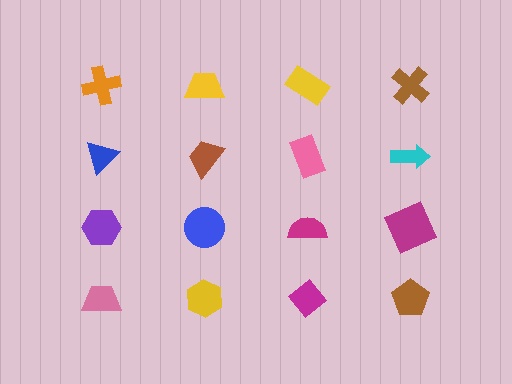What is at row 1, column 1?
An orange cross.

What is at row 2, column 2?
A brown trapezoid.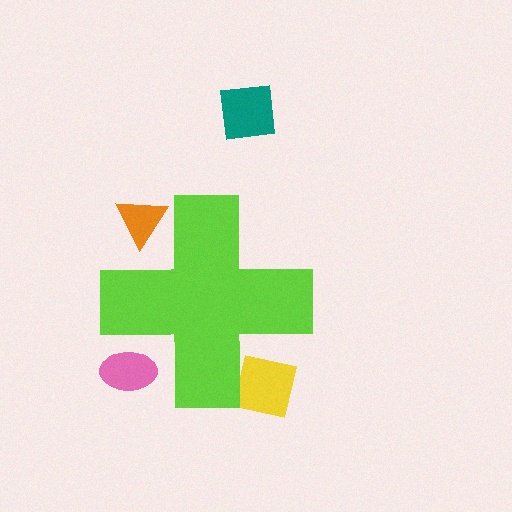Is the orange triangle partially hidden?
Yes, the orange triangle is partially hidden behind the lime cross.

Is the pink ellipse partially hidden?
Yes, the pink ellipse is partially hidden behind the lime cross.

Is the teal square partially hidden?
No, the teal square is fully visible.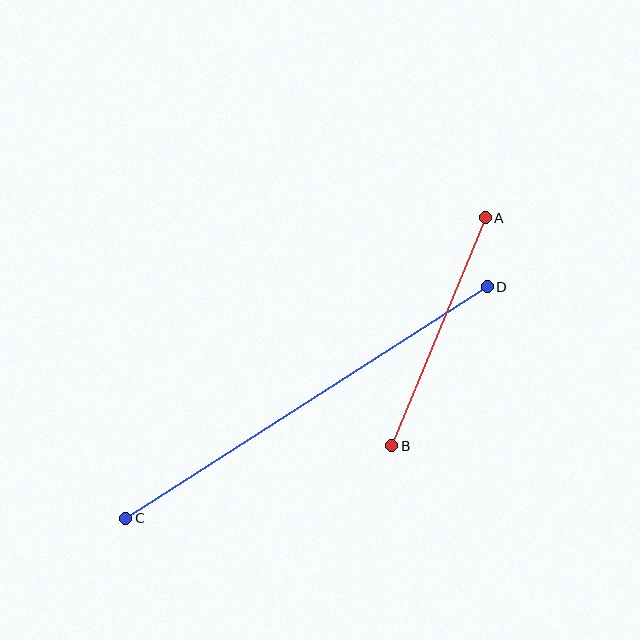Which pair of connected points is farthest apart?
Points C and D are farthest apart.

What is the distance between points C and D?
The distance is approximately 429 pixels.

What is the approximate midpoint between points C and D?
The midpoint is at approximately (306, 403) pixels.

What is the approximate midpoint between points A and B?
The midpoint is at approximately (438, 332) pixels.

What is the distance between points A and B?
The distance is approximately 247 pixels.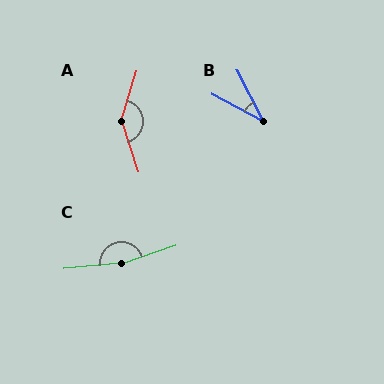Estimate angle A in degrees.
Approximately 146 degrees.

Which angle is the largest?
C, at approximately 167 degrees.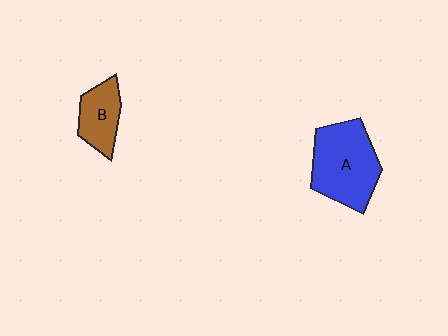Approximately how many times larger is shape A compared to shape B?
Approximately 1.9 times.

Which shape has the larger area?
Shape A (blue).